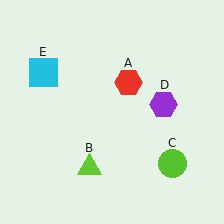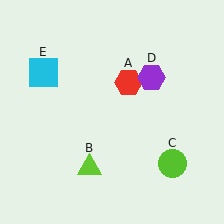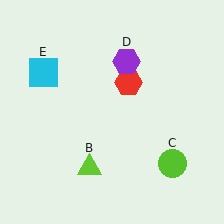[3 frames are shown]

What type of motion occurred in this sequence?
The purple hexagon (object D) rotated counterclockwise around the center of the scene.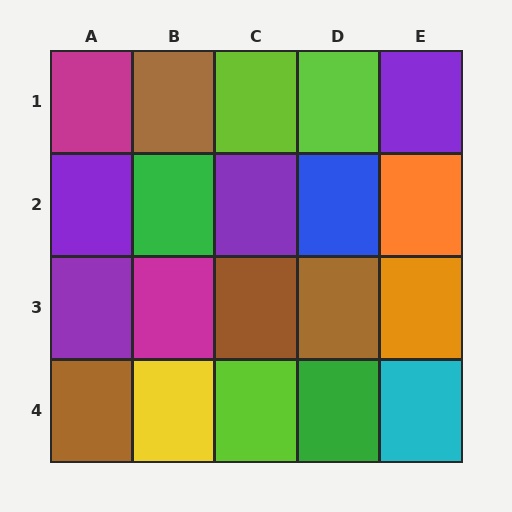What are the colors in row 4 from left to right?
Brown, yellow, lime, green, cyan.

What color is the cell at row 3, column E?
Orange.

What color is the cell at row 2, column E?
Orange.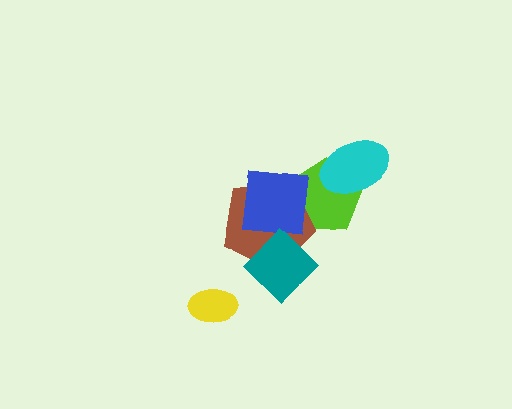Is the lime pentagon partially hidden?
Yes, it is partially covered by another shape.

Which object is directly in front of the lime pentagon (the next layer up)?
The cyan ellipse is directly in front of the lime pentagon.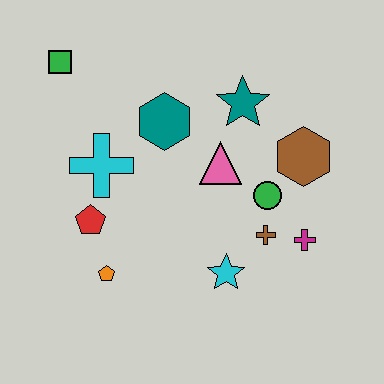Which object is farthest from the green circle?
The green square is farthest from the green circle.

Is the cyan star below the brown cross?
Yes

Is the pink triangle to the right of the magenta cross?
No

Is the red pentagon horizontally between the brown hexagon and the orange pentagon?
No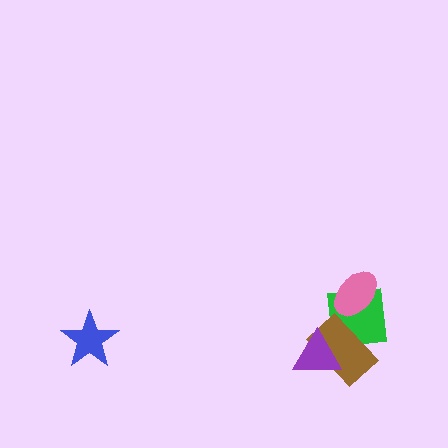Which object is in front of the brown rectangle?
The purple triangle is in front of the brown rectangle.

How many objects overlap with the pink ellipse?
1 object overlaps with the pink ellipse.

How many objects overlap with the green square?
2 objects overlap with the green square.